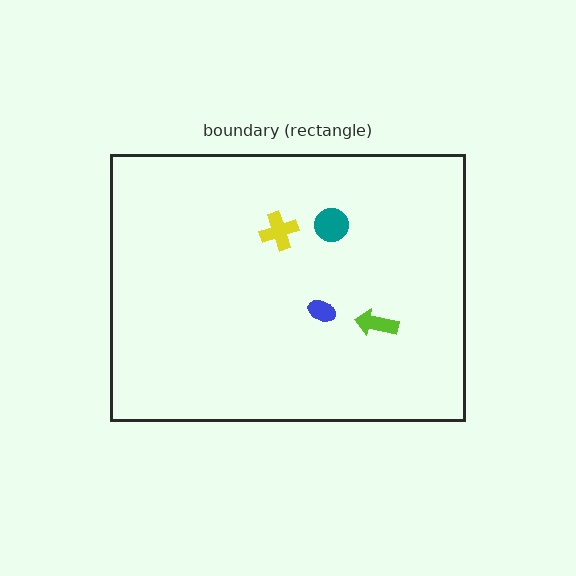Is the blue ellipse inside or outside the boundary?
Inside.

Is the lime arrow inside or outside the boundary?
Inside.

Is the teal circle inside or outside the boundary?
Inside.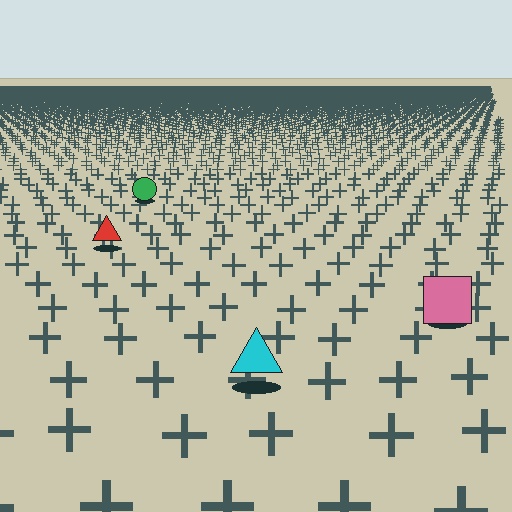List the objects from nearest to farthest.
From nearest to farthest: the cyan triangle, the pink square, the red triangle, the green circle.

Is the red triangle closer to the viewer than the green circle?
Yes. The red triangle is closer — you can tell from the texture gradient: the ground texture is coarser near it.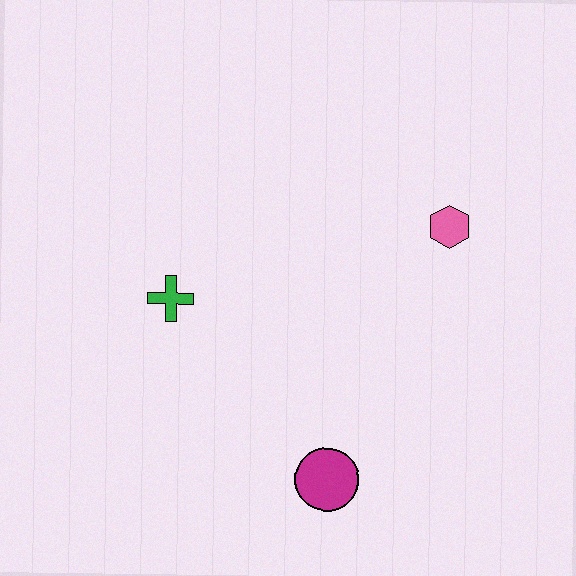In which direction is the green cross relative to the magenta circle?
The green cross is above the magenta circle.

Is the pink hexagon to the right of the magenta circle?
Yes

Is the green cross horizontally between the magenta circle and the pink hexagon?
No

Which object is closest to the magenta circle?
The green cross is closest to the magenta circle.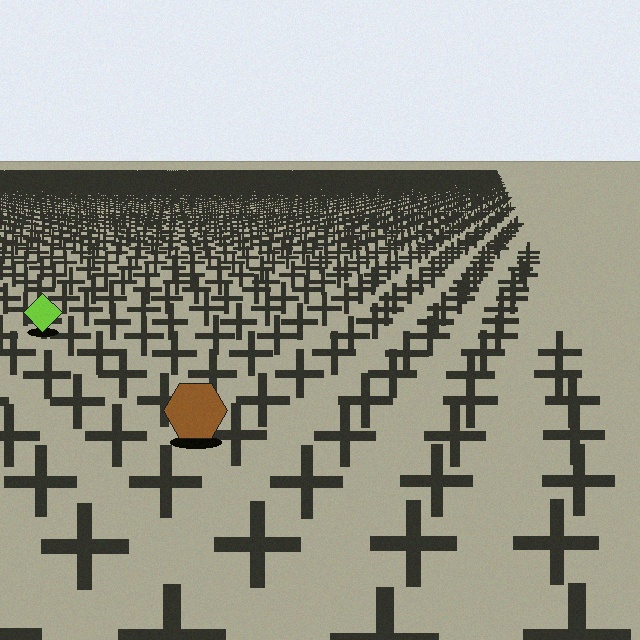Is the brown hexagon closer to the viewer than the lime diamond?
Yes. The brown hexagon is closer — you can tell from the texture gradient: the ground texture is coarser near it.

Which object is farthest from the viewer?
The lime diamond is farthest from the viewer. It appears smaller and the ground texture around it is denser.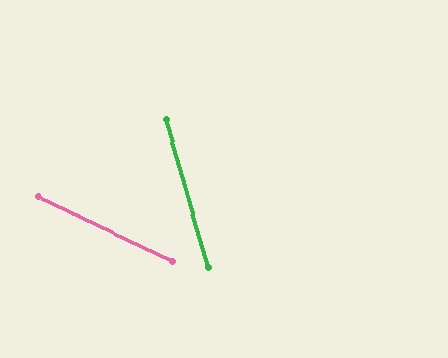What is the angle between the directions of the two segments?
Approximately 48 degrees.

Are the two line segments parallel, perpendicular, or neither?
Neither parallel nor perpendicular — they differ by about 48°.